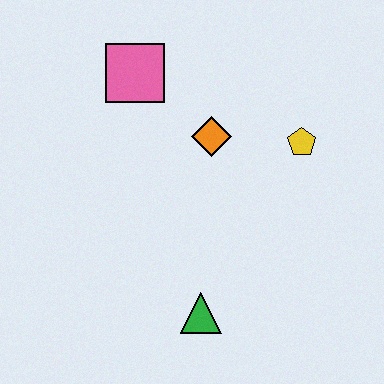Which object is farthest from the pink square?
The green triangle is farthest from the pink square.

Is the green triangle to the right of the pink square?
Yes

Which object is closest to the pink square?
The orange diamond is closest to the pink square.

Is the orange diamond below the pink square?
Yes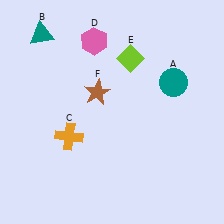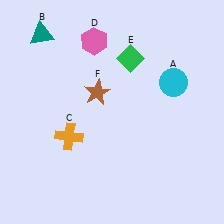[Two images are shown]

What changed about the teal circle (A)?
In Image 1, A is teal. In Image 2, it changed to cyan.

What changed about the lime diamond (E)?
In Image 1, E is lime. In Image 2, it changed to green.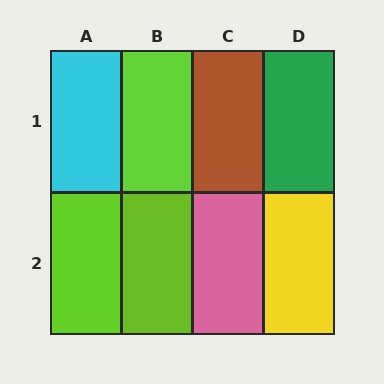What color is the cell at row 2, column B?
Lime.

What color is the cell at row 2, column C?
Pink.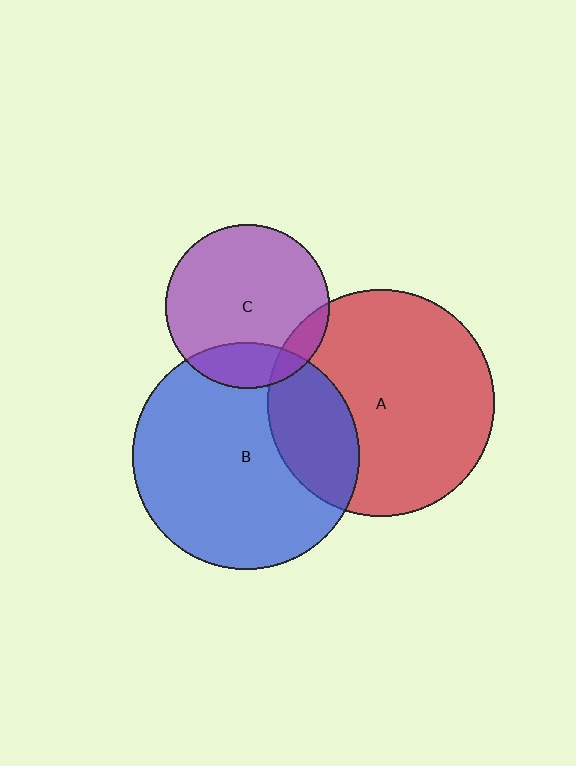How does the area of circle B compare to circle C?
Approximately 1.9 times.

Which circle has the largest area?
Circle B (blue).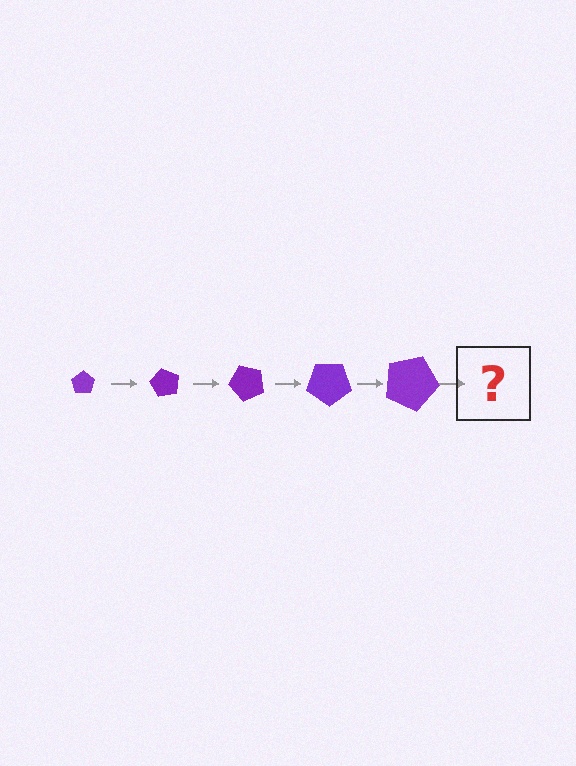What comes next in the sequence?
The next element should be a pentagon, larger than the previous one and rotated 300 degrees from the start.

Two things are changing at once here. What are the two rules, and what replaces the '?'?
The two rules are that the pentagon grows larger each step and it rotates 60 degrees each step. The '?' should be a pentagon, larger than the previous one and rotated 300 degrees from the start.